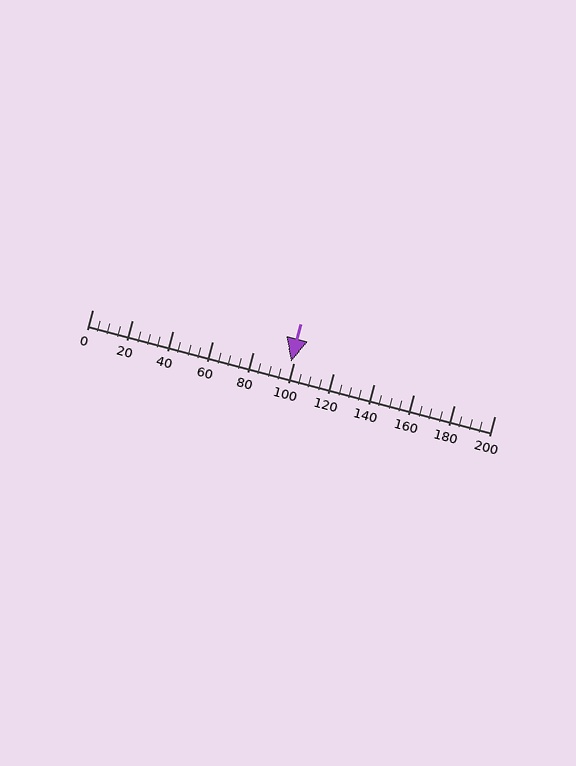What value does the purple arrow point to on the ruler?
The purple arrow points to approximately 99.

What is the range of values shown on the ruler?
The ruler shows values from 0 to 200.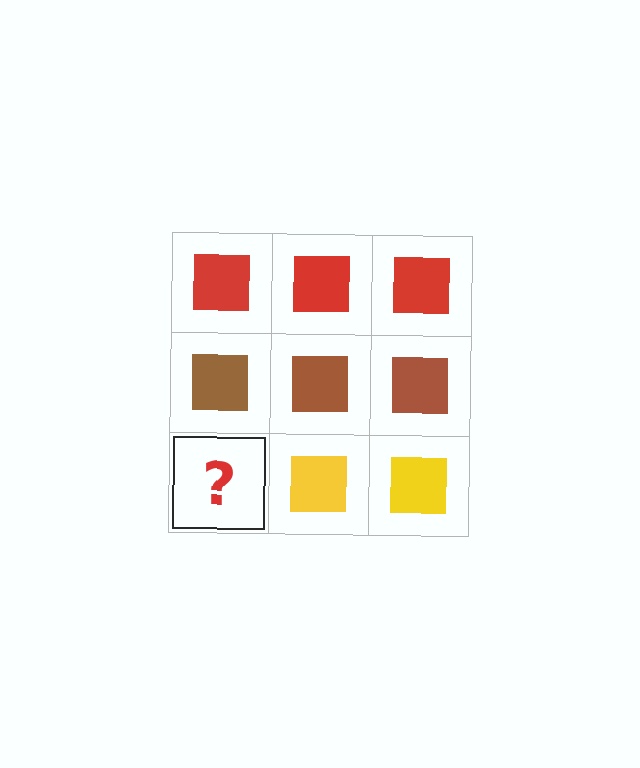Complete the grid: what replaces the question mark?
The question mark should be replaced with a yellow square.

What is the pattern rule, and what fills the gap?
The rule is that each row has a consistent color. The gap should be filled with a yellow square.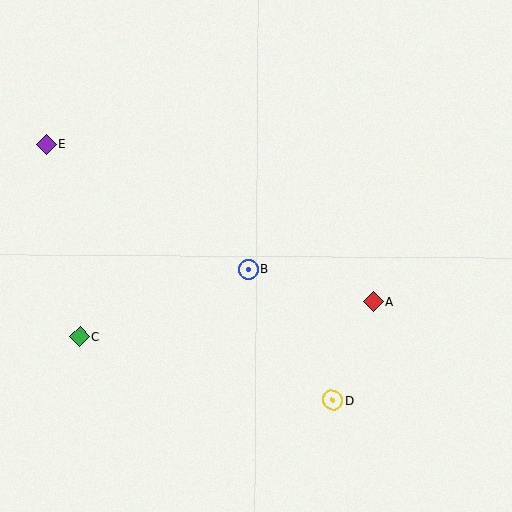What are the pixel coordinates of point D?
Point D is at (333, 400).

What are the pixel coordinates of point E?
Point E is at (46, 144).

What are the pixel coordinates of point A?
Point A is at (373, 301).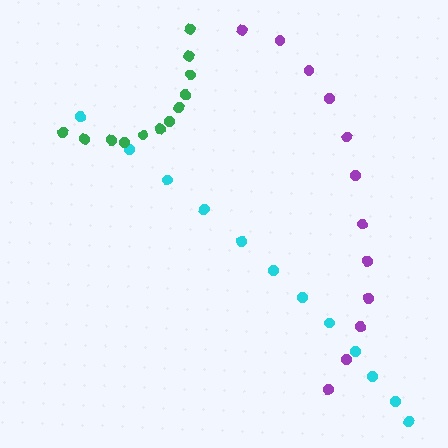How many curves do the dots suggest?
There are 3 distinct paths.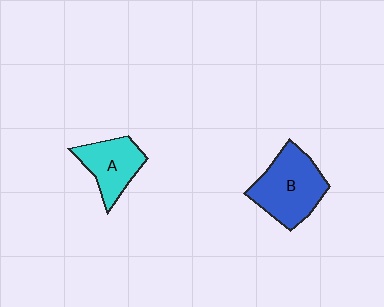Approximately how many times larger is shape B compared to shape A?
Approximately 1.5 times.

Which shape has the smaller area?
Shape A (cyan).